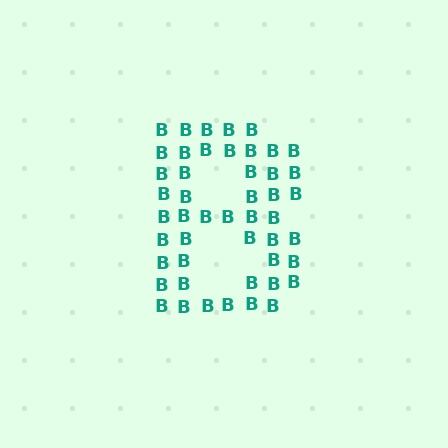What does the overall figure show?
The overall figure shows the letter B.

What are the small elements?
The small elements are letter B's.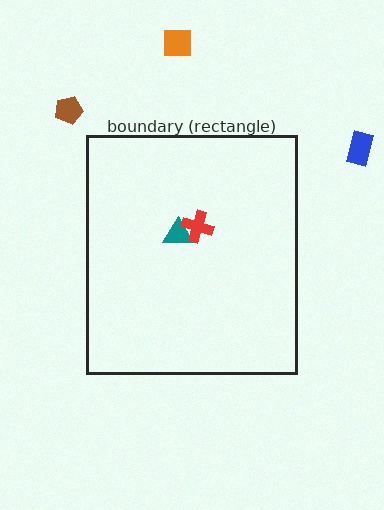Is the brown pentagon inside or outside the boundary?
Outside.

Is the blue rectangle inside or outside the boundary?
Outside.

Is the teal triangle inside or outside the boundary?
Inside.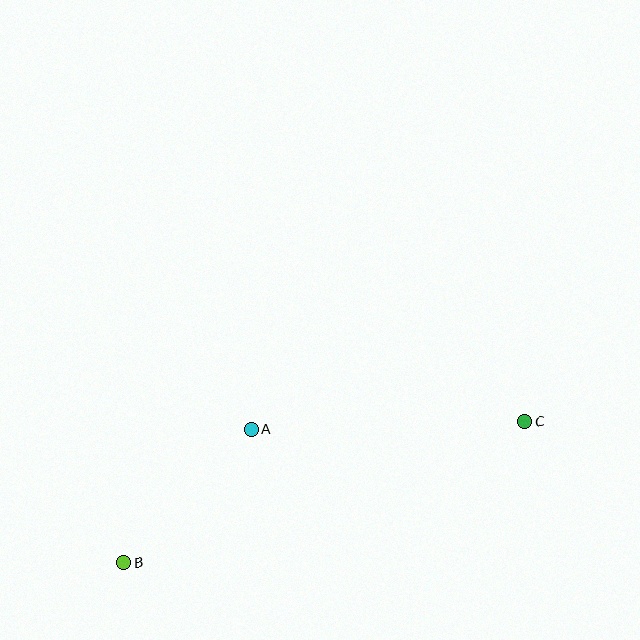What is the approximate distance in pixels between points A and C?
The distance between A and C is approximately 273 pixels.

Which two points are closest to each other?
Points A and B are closest to each other.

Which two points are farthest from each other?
Points B and C are farthest from each other.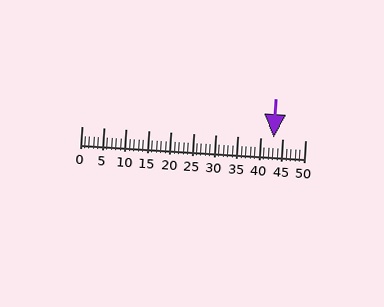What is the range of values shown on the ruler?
The ruler shows values from 0 to 50.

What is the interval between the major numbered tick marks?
The major tick marks are spaced 5 units apart.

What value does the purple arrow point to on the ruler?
The purple arrow points to approximately 43.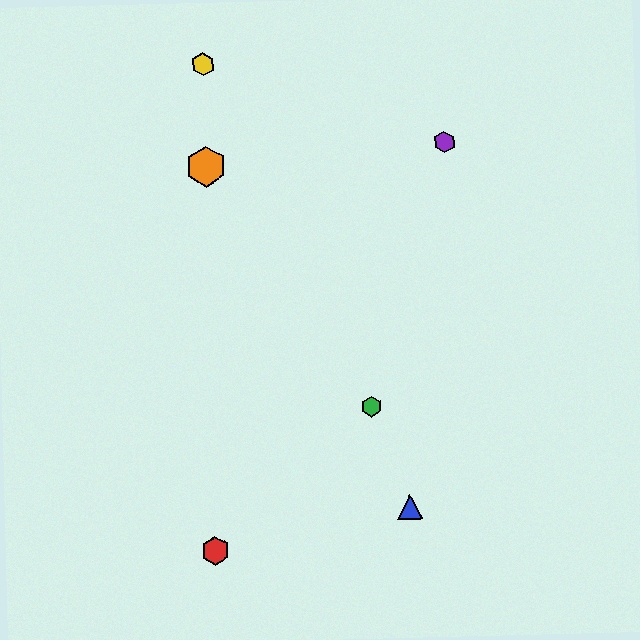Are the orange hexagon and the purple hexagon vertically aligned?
No, the orange hexagon is at x≈206 and the purple hexagon is at x≈444.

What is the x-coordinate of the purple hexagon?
The purple hexagon is at x≈444.